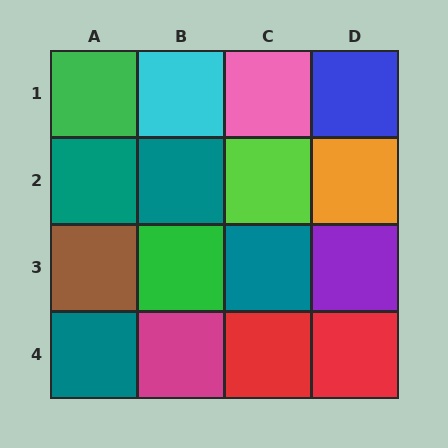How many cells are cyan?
1 cell is cyan.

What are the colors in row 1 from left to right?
Green, cyan, pink, blue.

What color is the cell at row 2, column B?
Teal.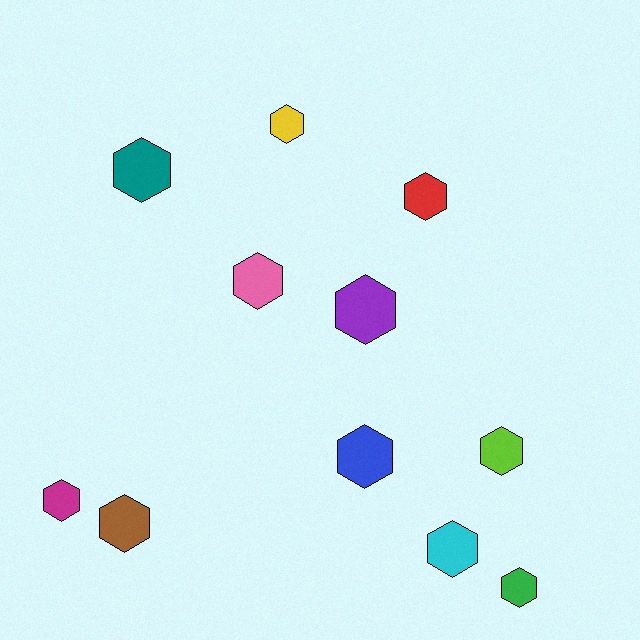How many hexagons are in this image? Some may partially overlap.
There are 11 hexagons.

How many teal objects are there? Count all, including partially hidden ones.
There is 1 teal object.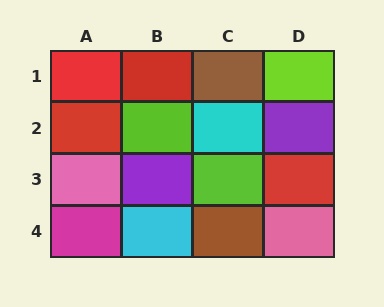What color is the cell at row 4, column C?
Brown.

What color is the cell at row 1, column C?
Brown.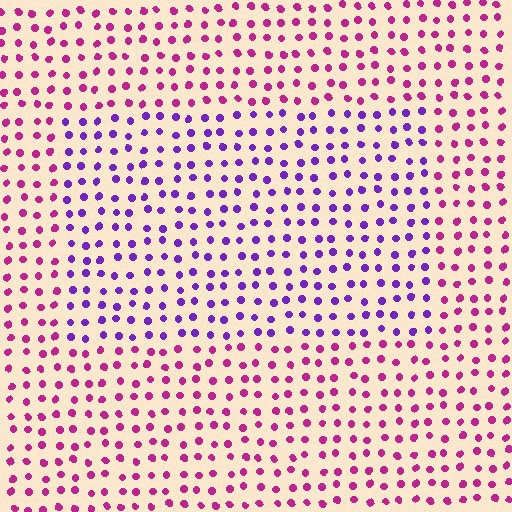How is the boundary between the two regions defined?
The boundary is defined purely by a slight shift in hue (about 47 degrees). Spacing, size, and orientation are identical on both sides.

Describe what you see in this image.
The image is filled with small magenta elements in a uniform arrangement. A rectangle-shaped region is visible where the elements are tinted to a slightly different hue, forming a subtle color boundary.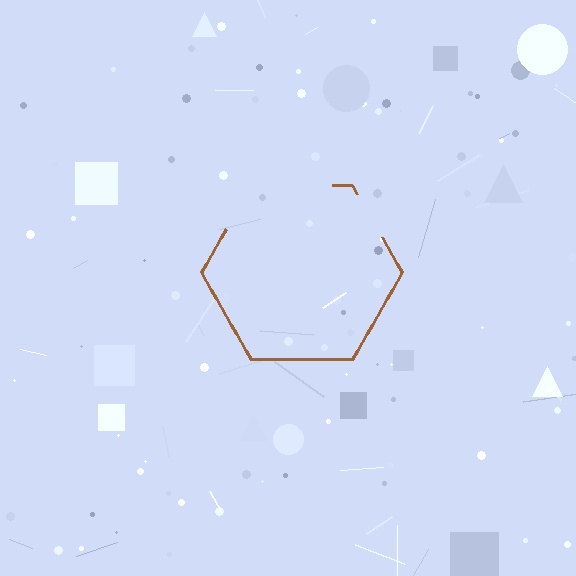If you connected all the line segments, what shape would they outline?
They would outline a hexagon.